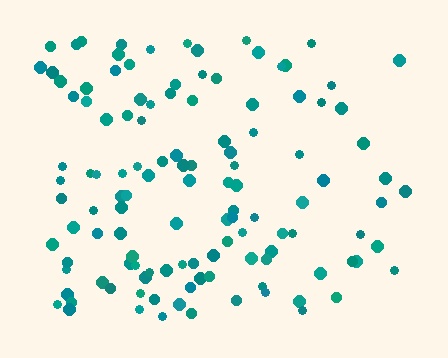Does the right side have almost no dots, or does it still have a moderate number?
Still a moderate number, just noticeably fewer than the left.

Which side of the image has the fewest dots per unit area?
The right.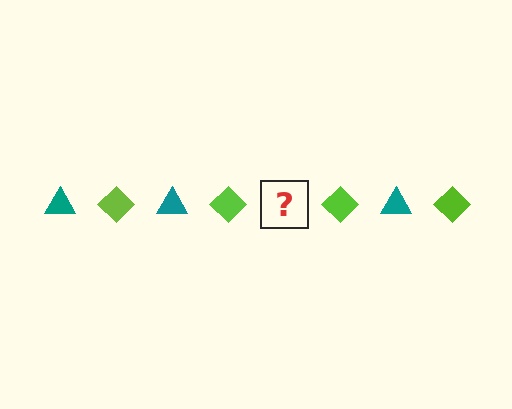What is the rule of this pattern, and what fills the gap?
The rule is that the pattern alternates between teal triangle and lime diamond. The gap should be filled with a teal triangle.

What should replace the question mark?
The question mark should be replaced with a teal triangle.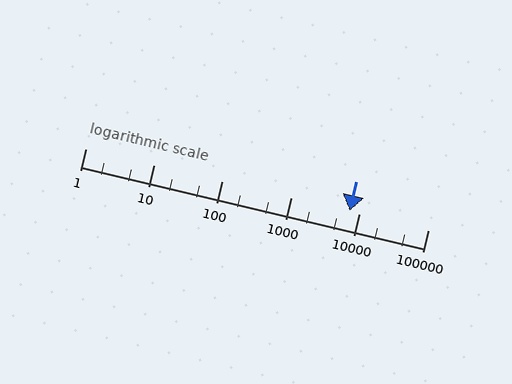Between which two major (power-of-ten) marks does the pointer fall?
The pointer is between 1000 and 10000.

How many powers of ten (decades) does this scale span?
The scale spans 5 decades, from 1 to 100000.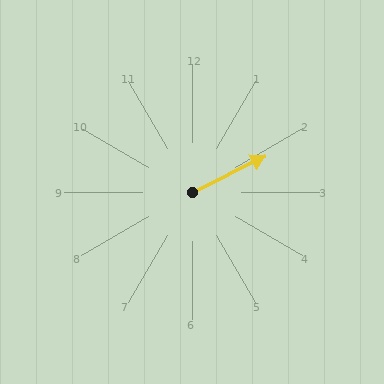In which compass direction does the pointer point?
Northeast.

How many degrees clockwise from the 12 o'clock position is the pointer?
Approximately 63 degrees.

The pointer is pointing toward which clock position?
Roughly 2 o'clock.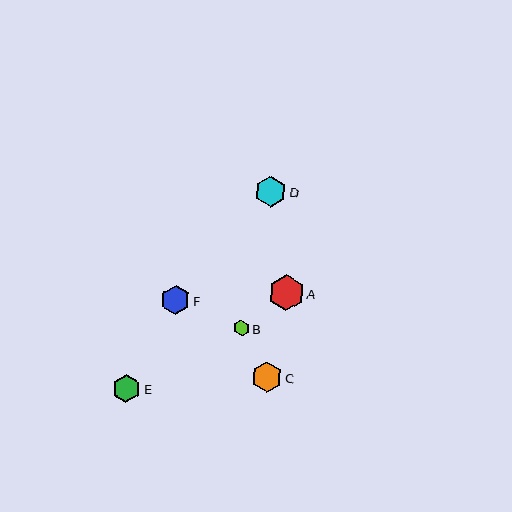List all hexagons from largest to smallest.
From largest to smallest: A, D, C, F, E, B.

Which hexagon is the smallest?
Hexagon B is the smallest with a size of approximately 16 pixels.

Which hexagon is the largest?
Hexagon A is the largest with a size of approximately 36 pixels.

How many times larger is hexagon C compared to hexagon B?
Hexagon C is approximately 1.9 times the size of hexagon B.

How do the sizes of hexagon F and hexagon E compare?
Hexagon F and hexagon E are approximately the same size.